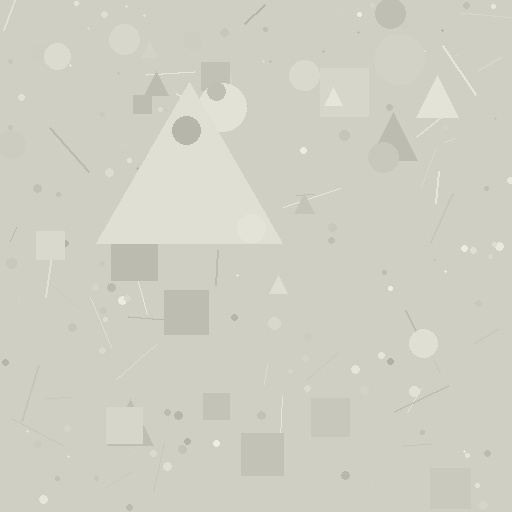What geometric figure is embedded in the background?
A triangle is embedded in the background.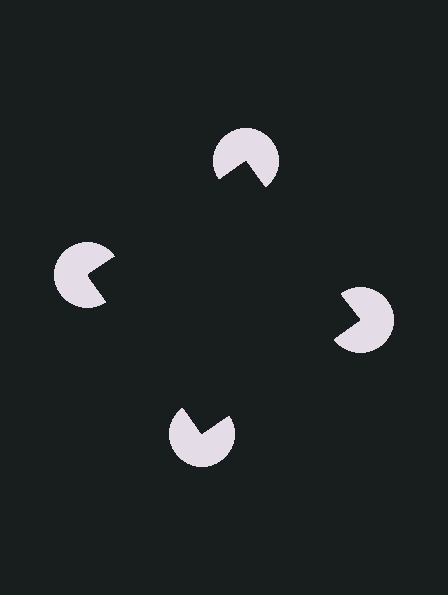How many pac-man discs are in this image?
There are 4 — one at each vertex of the illusory square.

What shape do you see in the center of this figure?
An illusory square — its edges are inferred from the aligned wedge cuts in the pac-man discs, not physically drawn.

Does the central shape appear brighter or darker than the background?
It typically appears slightly darker than the background, even though no actual brightness change is drawn.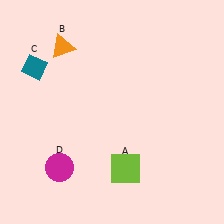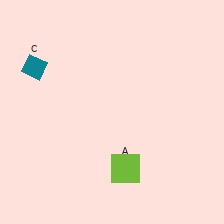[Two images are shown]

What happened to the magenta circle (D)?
The magenta circle (D) was removed in Image 2. It was in the bottom-left area of Image 1.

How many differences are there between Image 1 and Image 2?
There are 2 differences between the two images.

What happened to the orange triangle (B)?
The orange triangle (B) was removed in Image 2. It was in the top-left area of Image 1.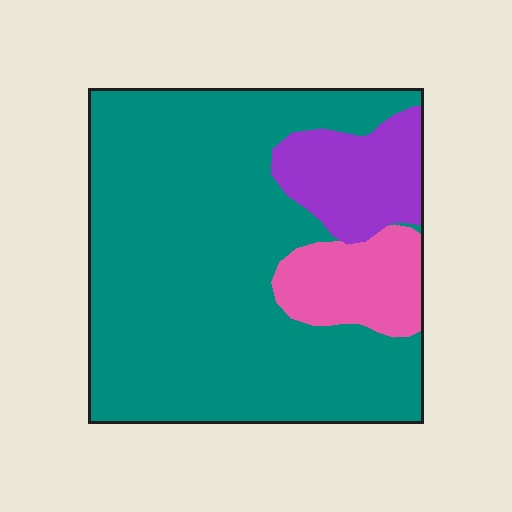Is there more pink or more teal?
Teal.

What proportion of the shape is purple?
Purple takes up about one eighth (1/8) of the shape.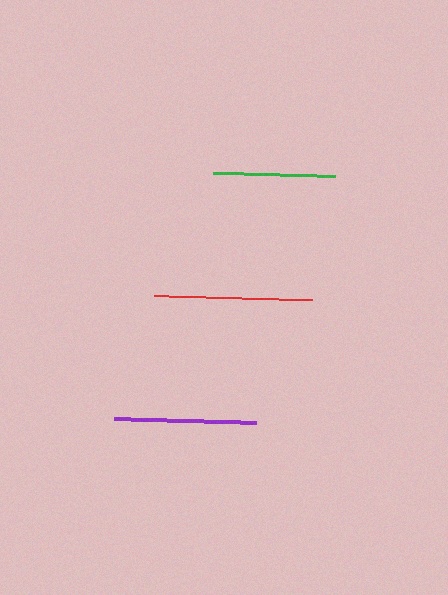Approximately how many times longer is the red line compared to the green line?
The red line is approximately 1.3 times the length of the green line.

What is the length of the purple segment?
The purple segment is approximately 142 pixels long.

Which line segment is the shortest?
The green line is the shortest at approximately 121 pixels.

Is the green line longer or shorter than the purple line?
The purple line is longer than the green line.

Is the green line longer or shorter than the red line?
The red line is longer than the green line.